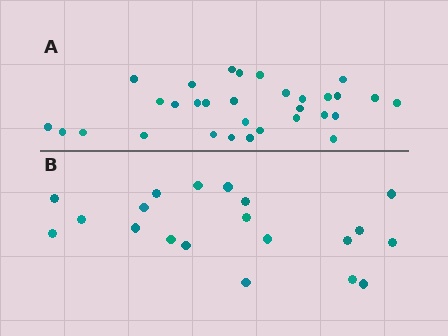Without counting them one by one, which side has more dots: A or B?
Region A (the top region) has more dots.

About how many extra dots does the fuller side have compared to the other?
Region A has roughly 12 or so more dots than region B.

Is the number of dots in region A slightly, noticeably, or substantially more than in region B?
Region A has substantially more. The ratio is roughly 1.6 to 1.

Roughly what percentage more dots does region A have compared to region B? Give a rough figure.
About 55% more.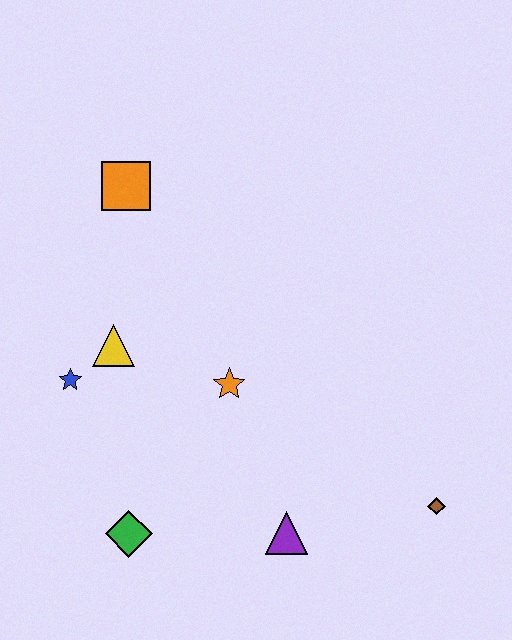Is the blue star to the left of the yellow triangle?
Yes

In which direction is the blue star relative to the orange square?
The blue star is below the orange square.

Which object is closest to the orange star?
The yellow triangle is closest to the orange star.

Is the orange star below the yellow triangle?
Yes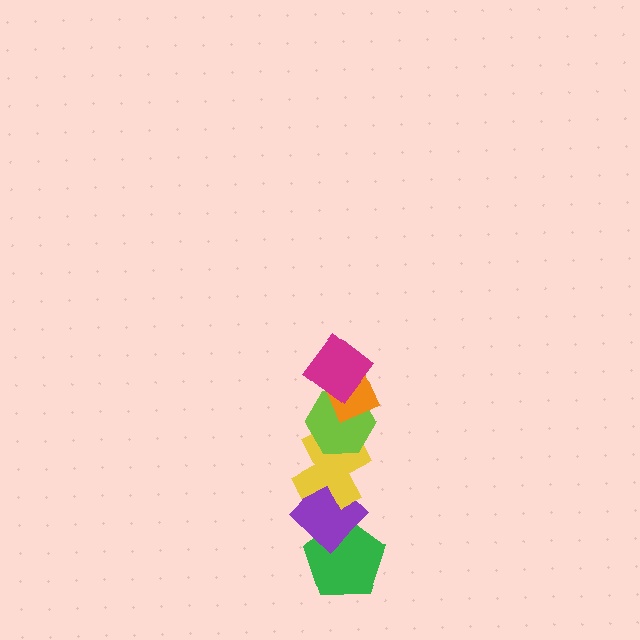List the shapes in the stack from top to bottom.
From top to bottom: the magenta diamond, the orange diamond, the lime hexagon, the yellow cross, the purple diamond, the green pentagon.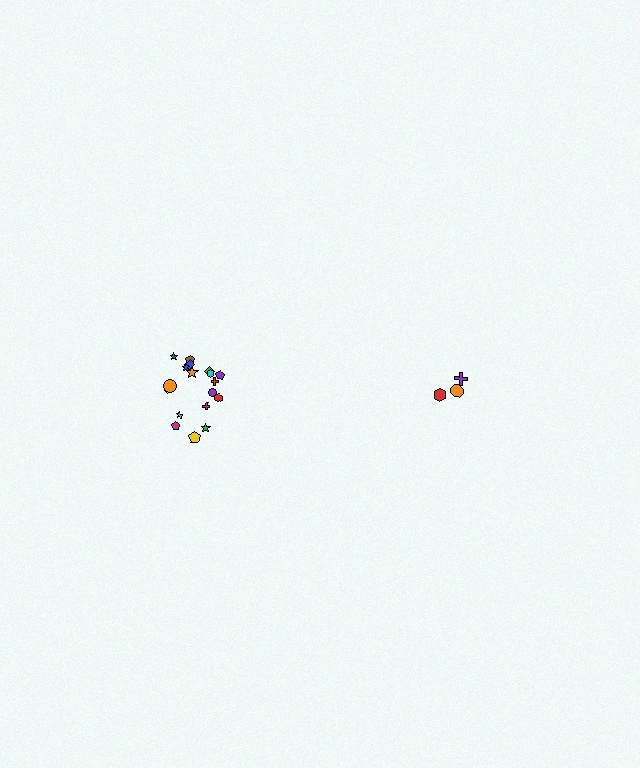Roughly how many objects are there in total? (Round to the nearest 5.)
Roughly 20 objects in total.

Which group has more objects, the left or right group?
The left group.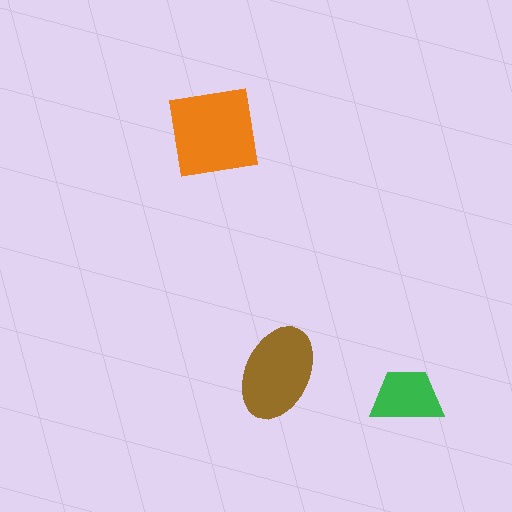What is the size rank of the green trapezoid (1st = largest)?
3rd.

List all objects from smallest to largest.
The green trapezoid, the brown ellipse, the orange square.